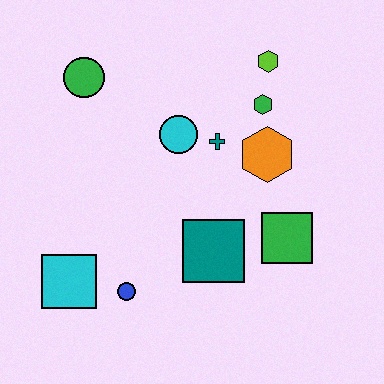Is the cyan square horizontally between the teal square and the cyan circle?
No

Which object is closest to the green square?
The teal square is closest to the green square.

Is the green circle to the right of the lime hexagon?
No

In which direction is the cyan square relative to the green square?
The cyan square is to the left of the green square.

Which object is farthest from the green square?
The green circle is farthest from the green square.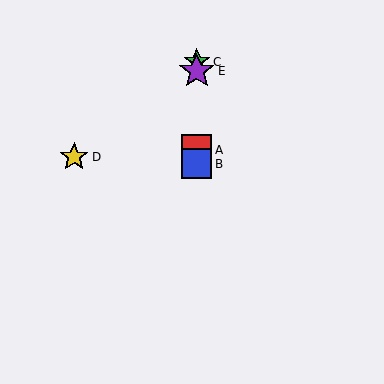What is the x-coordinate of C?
Object C is at x≈197.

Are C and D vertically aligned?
No, C is at x≈197 and D is at x≈74.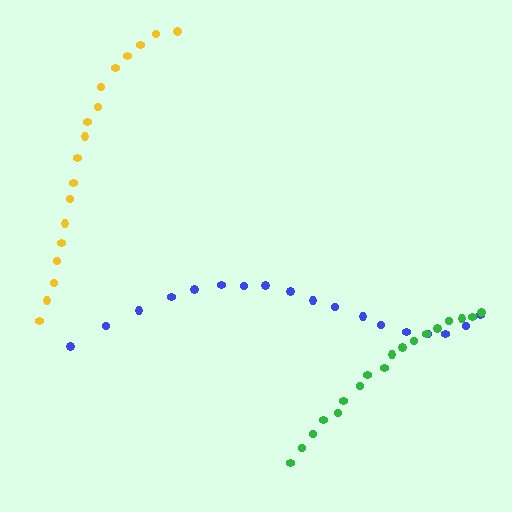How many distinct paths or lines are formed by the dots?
There are 3 distinct paths.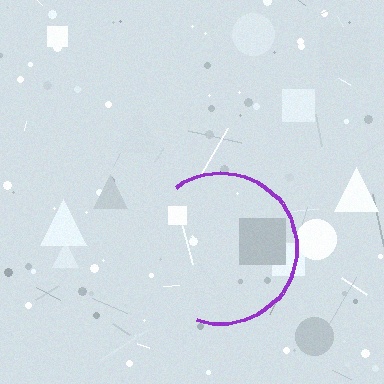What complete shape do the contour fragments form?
The contour fragments form a circle.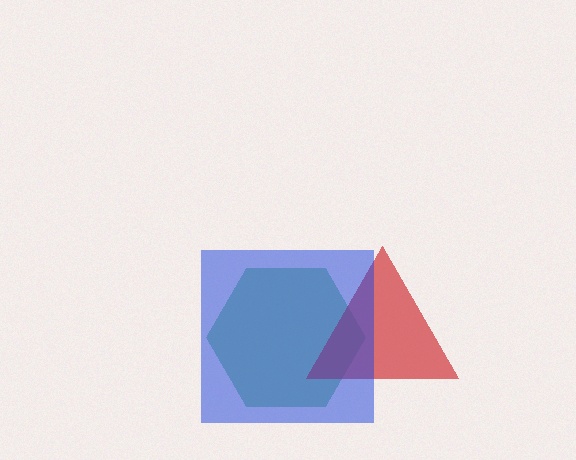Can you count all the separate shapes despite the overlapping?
Yes, there are 3 separate shapes.